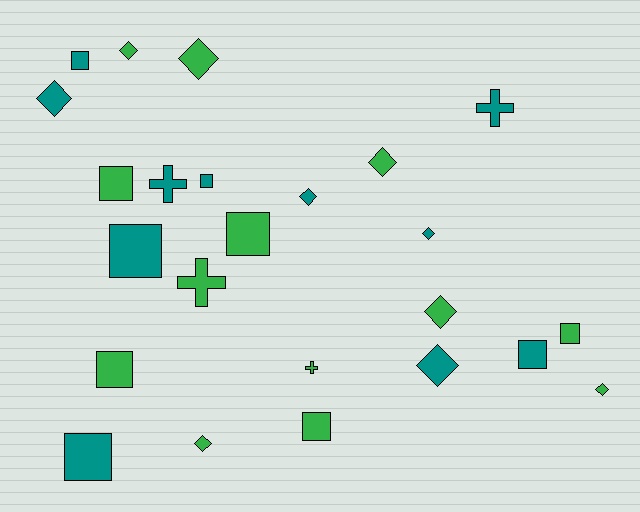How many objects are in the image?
There are 24 objects.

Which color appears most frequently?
Green, with 13 objects.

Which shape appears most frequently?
Square, with 10 objects.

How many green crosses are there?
There are 2 green crosses.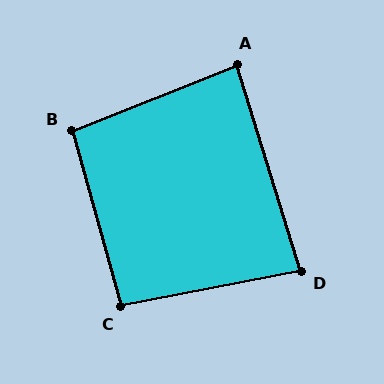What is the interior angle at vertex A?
Approximately 86 degrees (approximately right).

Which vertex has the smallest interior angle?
D, at approximately 84 degrees.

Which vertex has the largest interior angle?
B, at approximately 96 degrees.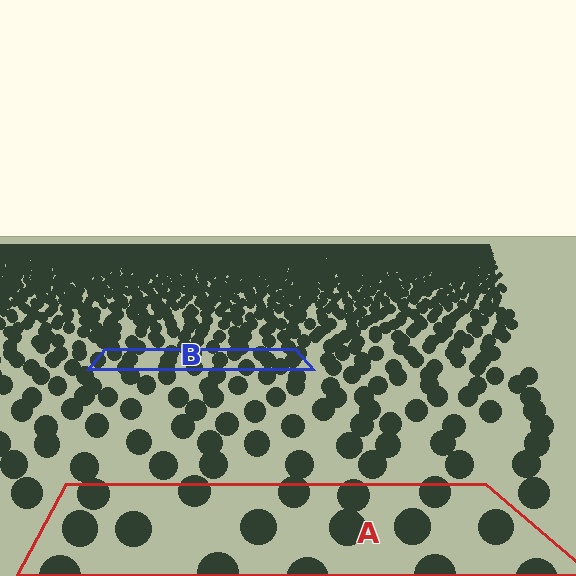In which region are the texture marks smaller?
The texture marks are smaller in region B, because it is farther away.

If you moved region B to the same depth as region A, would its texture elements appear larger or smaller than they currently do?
They would appear larger. At a closer depth, the same texture elements are projected at a bigger on-screen size.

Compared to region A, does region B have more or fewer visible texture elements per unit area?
Region B has more texture elements per unit area — they are packed more densely because it is farther away.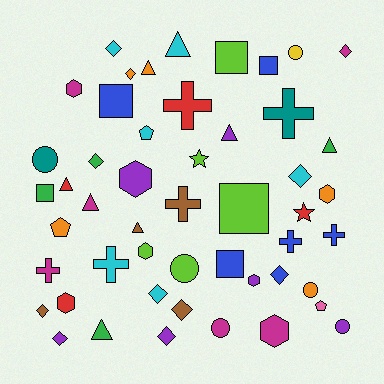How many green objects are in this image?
There are 4 green objects.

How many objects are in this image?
There are 50 objects.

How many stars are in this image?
There are 2 stars.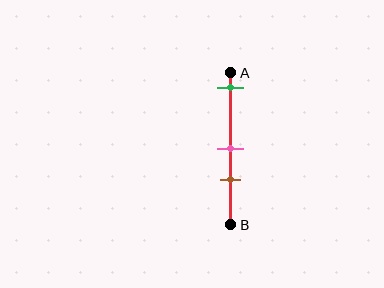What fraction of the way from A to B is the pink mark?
The pink mark is approximately 50% (0.5) of the way from A to B.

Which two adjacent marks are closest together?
The pink and brown marks are the closest adjacent pair.